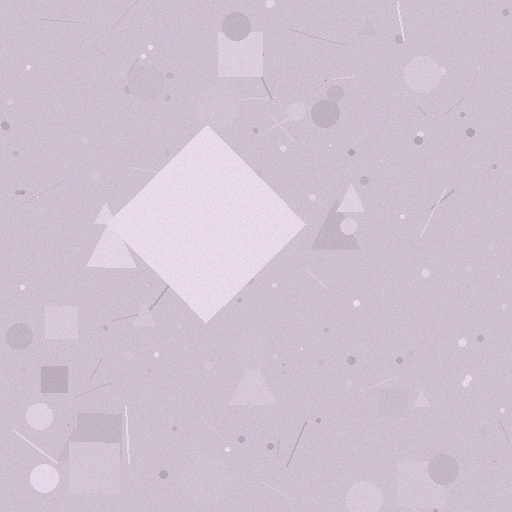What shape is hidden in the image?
A diamond is hidden in the image.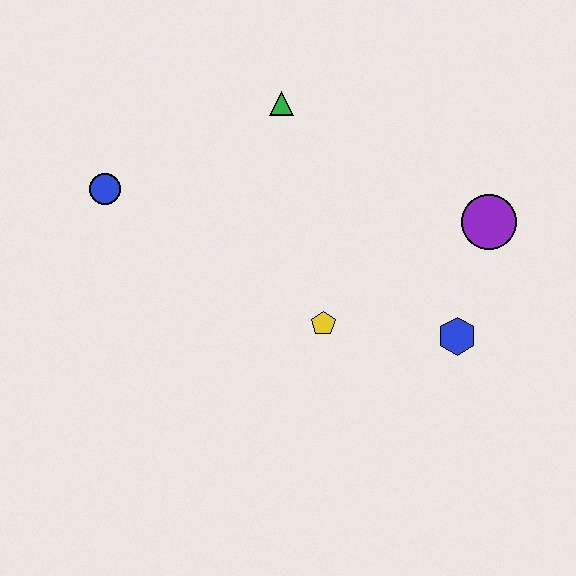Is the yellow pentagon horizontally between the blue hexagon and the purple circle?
No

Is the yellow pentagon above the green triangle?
No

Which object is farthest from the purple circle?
The blue circle is farthest from the purple circle.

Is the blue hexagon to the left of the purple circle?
Yes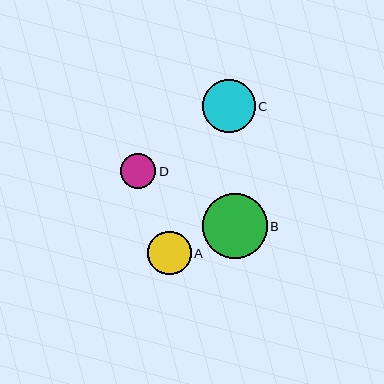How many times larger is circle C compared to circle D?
Circle C is approximately 1.5 times the size of circle D.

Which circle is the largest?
Circle B is the largest with a size of approximately 65 pixels.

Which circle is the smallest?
Circle D is the smallest with a size of approximately 35 pixels.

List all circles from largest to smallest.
From largest to smallest: B, C, A, D.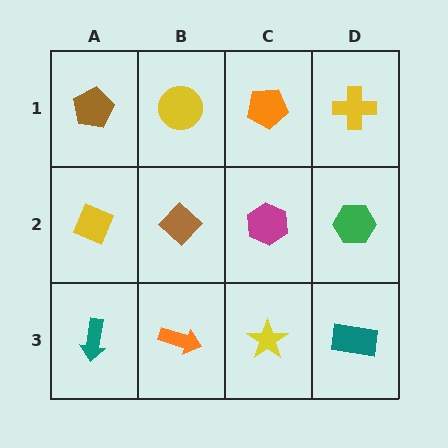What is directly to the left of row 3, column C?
An orange arrow.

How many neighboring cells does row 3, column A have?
2.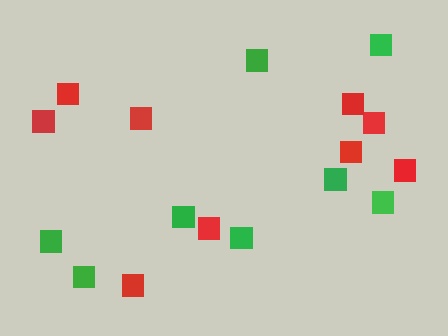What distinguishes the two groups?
There are 2 groups: one group of green squares (8) and one group of red squares (9).